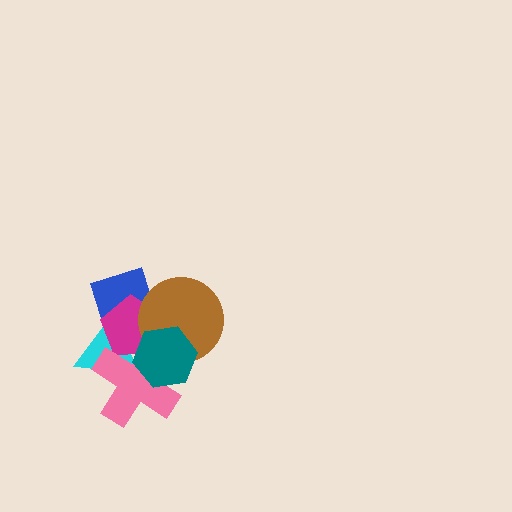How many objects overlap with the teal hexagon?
4 objects overlap with the teal hexagon.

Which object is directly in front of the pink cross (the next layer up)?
The brown circle is directly in front of the pink cross.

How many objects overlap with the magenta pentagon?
5 objects overlap with the magenta pentagon.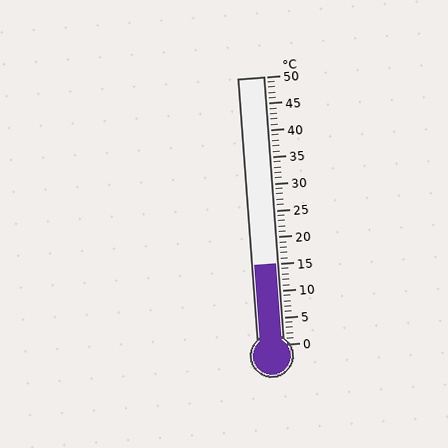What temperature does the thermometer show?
The thermometer shows approximately 15°C.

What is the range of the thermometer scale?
The thermometer scale ranges from 0°C to 50°C.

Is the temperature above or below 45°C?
The temperature is below 45°C.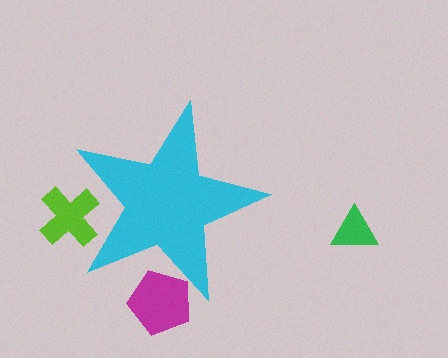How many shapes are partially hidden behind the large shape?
2 shapes are partially hidden.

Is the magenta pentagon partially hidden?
Yes, the magenta pentagon is partially hidden behind the cyan star.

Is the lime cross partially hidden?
Yes, the lime cross is partially hidden behind the cyan star.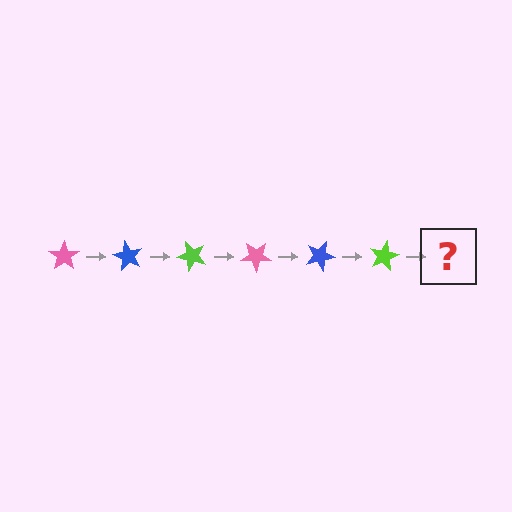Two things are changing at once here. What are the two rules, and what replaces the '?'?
The two rules are that it rotates 60 degrees each step and the color cycles through pink, blue, and lime. The '?' should be a pink star, rotated 360 degrees from the start.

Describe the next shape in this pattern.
It should be a pink star, rotated 360 degrees from the start.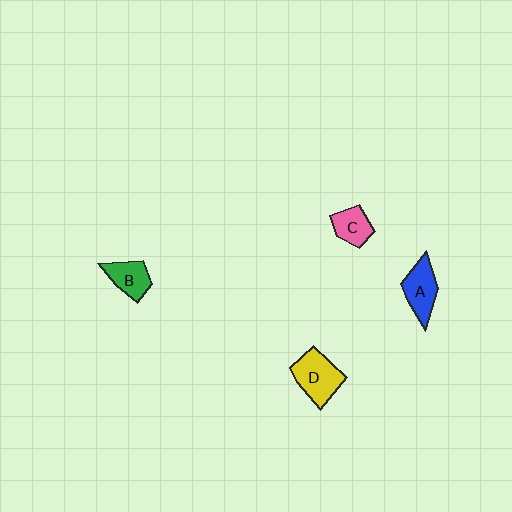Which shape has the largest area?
Shape D (yellow).